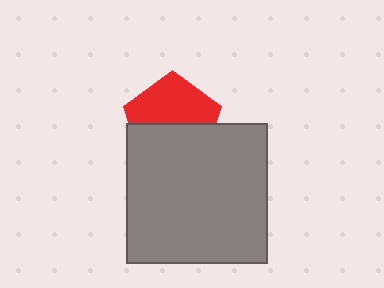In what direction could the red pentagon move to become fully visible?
The red pentagon could move up. That would shift it out from behind the gray square entirely.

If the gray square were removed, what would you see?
You would see the complete red pentagon.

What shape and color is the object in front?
The object in front is a gray square.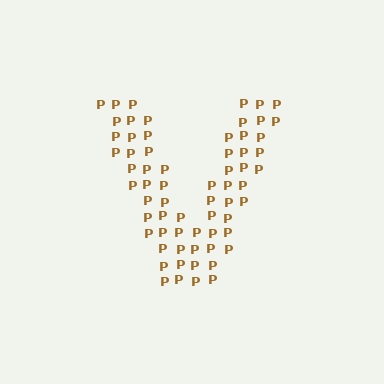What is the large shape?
The large shape is the letter V.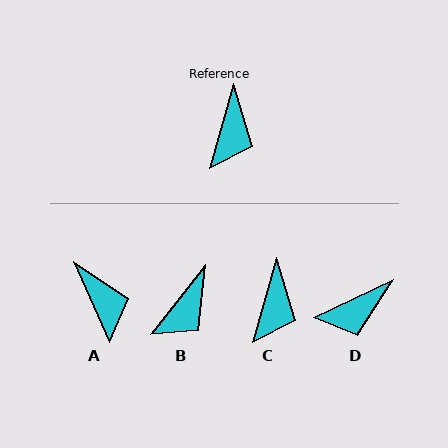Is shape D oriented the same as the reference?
No, it is off by about 49 degrees.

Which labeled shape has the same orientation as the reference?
C.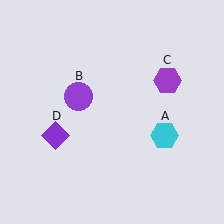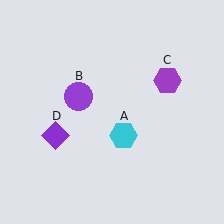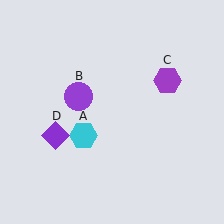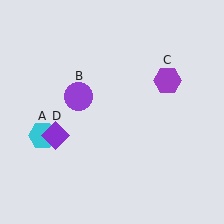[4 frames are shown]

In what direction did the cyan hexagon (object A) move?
The cyan hexagon (object A) moved left.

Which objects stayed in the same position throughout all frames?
Purple circle (object B) and purple hexagon (object C) and purple diamond (object D) remained stationary.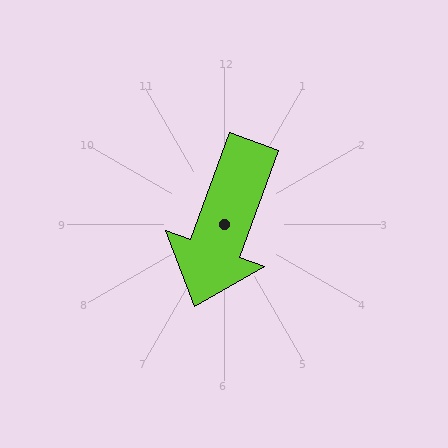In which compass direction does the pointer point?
South.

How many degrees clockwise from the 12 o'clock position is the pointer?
Approximately 200 degrees.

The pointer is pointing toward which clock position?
Roughly 7 o'clock.